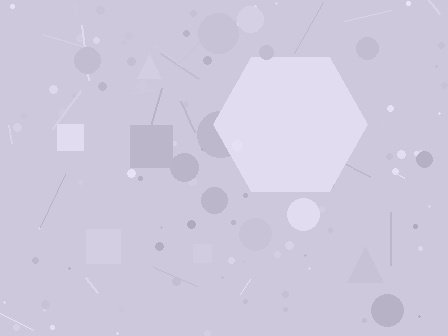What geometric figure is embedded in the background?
A hexagon is embedded in the background.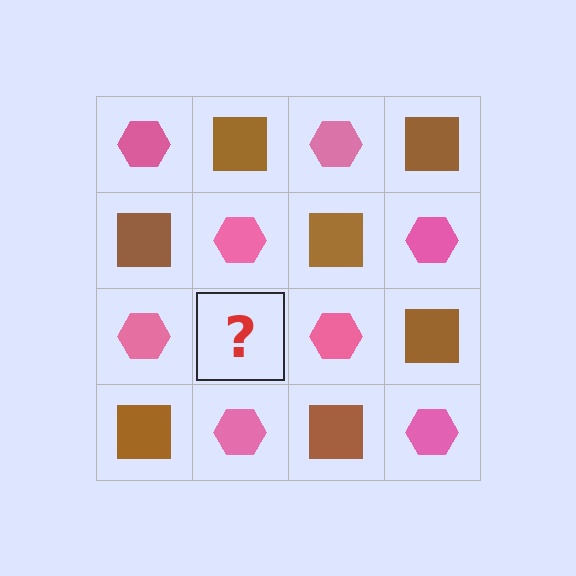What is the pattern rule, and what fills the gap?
The rule is that it alternates pink hexagon and brown square in a checkerboard pattern. The gap should be filled with a brown square.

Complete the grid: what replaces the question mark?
The question mark should be replaced with a brown square.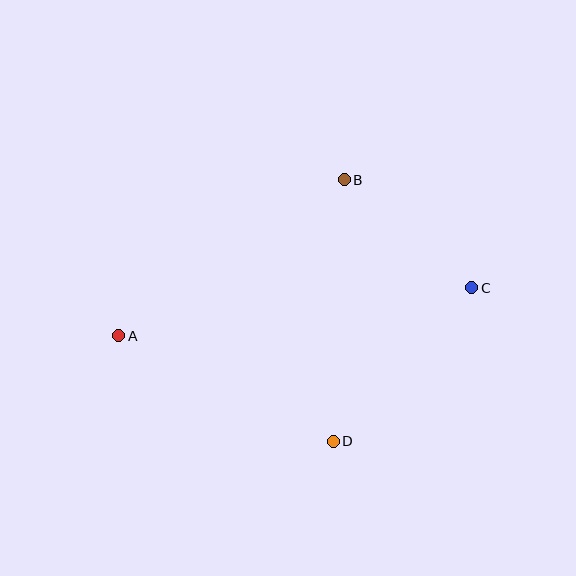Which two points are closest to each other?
Points B and C are closest to each other.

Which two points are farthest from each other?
Points A and C are farthest from each other.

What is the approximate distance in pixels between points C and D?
The distance between C and D is approximately 206 pixels.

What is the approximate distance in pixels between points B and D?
The distance between B and D is approximately 262 pixels.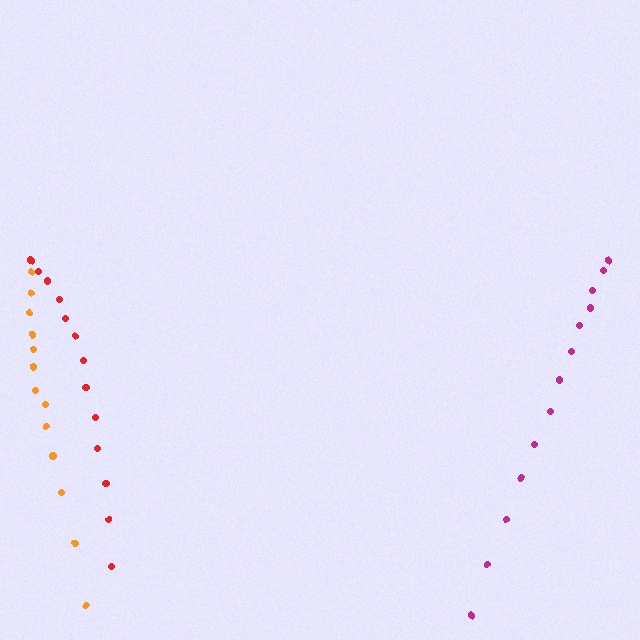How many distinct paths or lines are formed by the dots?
There are 3 distinct paths.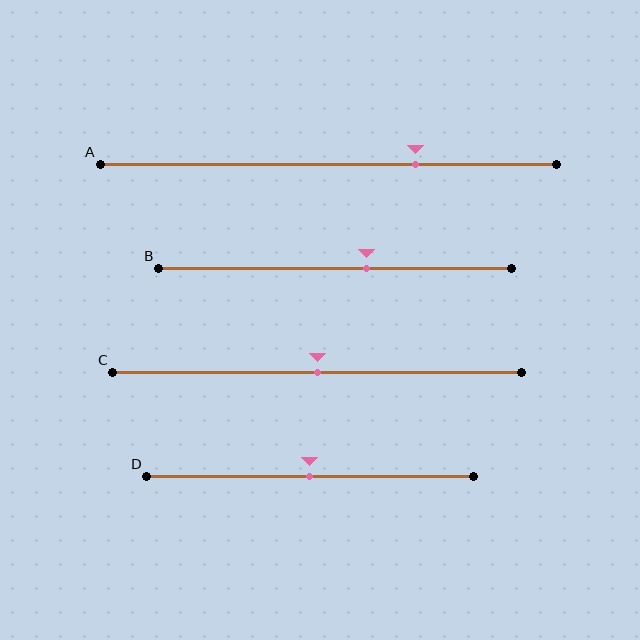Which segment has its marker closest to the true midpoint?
Segment C has its marker closest to the true midpoint.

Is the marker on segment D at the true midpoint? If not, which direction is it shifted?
Yes, the marker on segment D is at the true midpoint.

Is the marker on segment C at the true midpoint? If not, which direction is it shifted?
Yes, the marker on segment C is at the true midpoint.